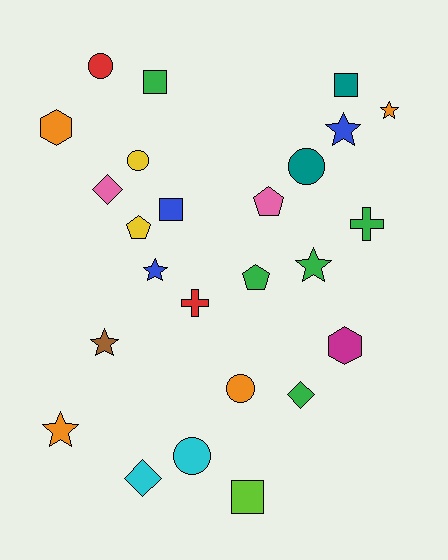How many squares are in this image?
There are 4 squares.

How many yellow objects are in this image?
There are 2 yellow objects.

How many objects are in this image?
There are 25 objects.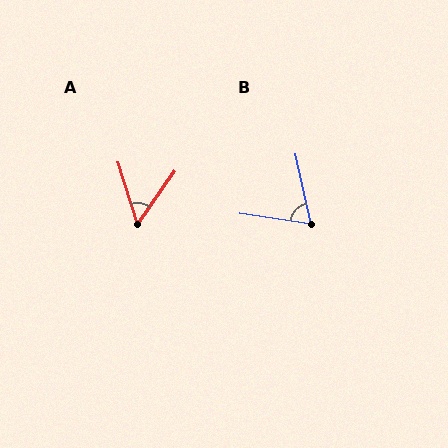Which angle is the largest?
B, at approximately 70 degrees.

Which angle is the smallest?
A, at approximately 52 degrees.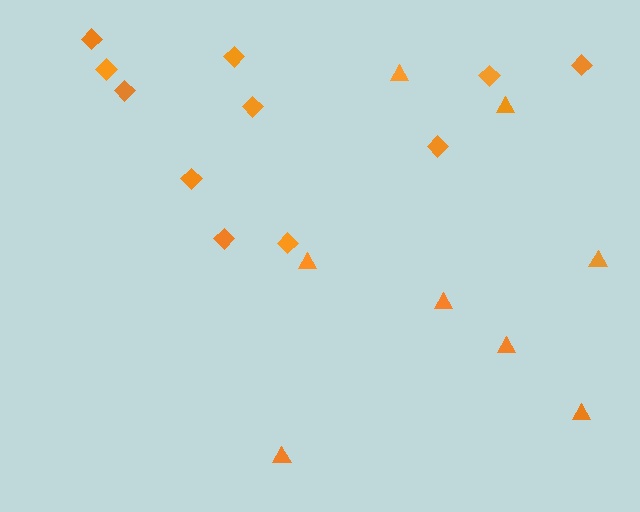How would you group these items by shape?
There are 2 groups: one group of diamonds (11) and one group of triangles (8).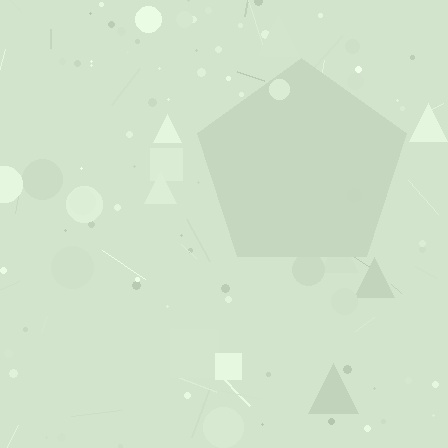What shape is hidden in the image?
A pentagon is hidden in the image.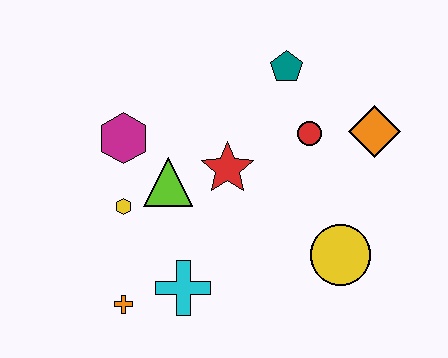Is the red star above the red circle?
No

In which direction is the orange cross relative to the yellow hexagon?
The orange cross is below the yellow hexagon.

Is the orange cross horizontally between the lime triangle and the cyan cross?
No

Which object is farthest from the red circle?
The orange cross is farthest from the red circle.